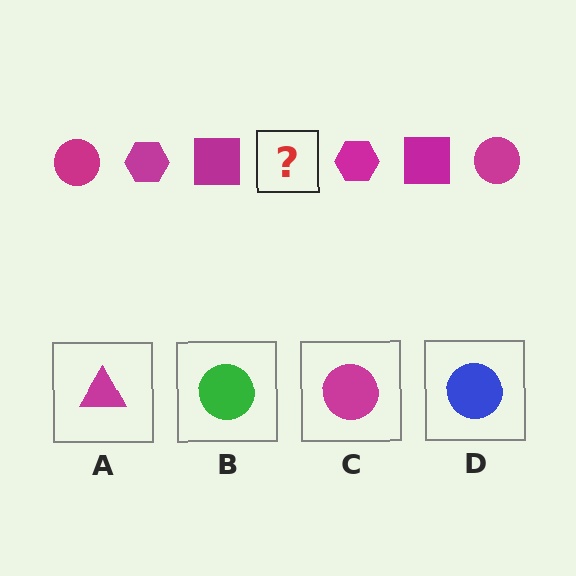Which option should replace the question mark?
Option C.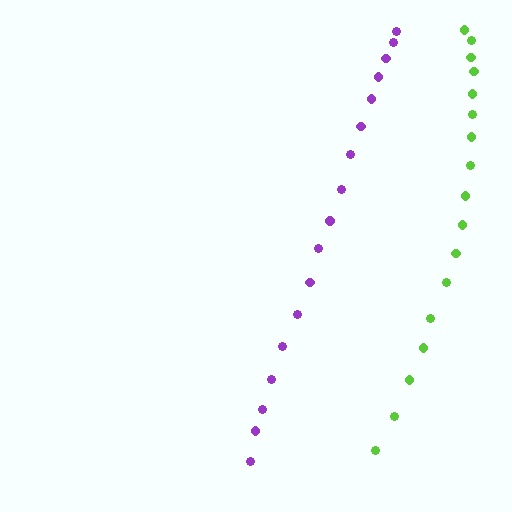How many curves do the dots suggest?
There are 2 distinct paths.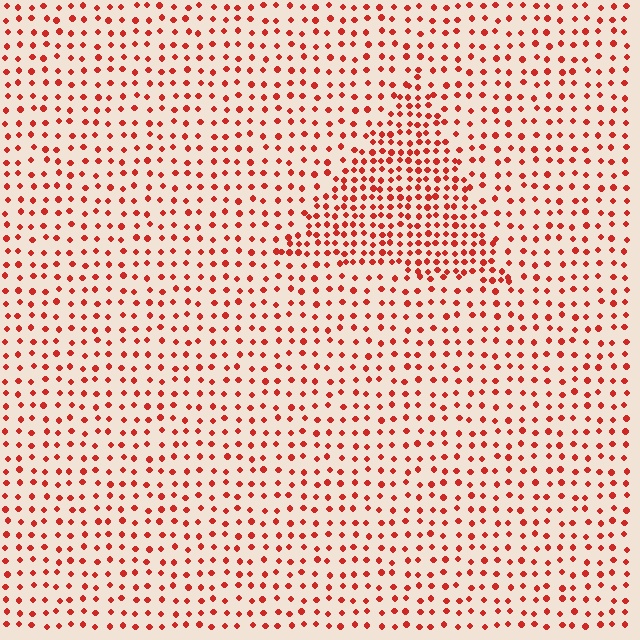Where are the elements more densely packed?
The elements are more densely packed inside the triangle boundary.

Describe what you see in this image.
The image contains small red elements arranged at two different densities. A triangle-shaped region is visible where the elements are more densely packed than the surrounding area.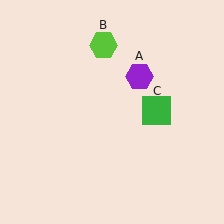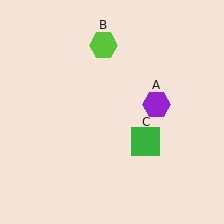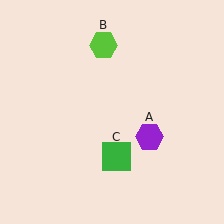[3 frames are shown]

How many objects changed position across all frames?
2 objects changed position: purple hexagon (object A), green square (object C).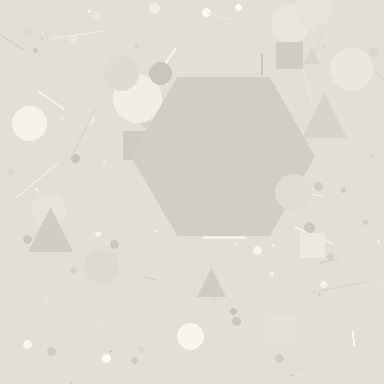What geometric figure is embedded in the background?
A hexagon is embedded in the background.